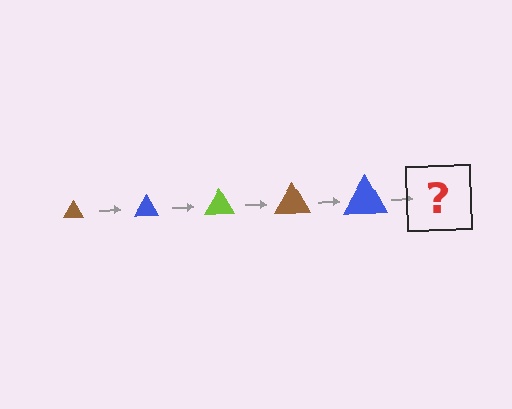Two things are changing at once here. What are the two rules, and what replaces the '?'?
The two rules are that the triangle grows larger each step and the color cycles through brown, blue, and lime. The '?' should be a lime triangle, larger than the previous one.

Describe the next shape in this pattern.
It should be a lime triangle, larger than the previous one.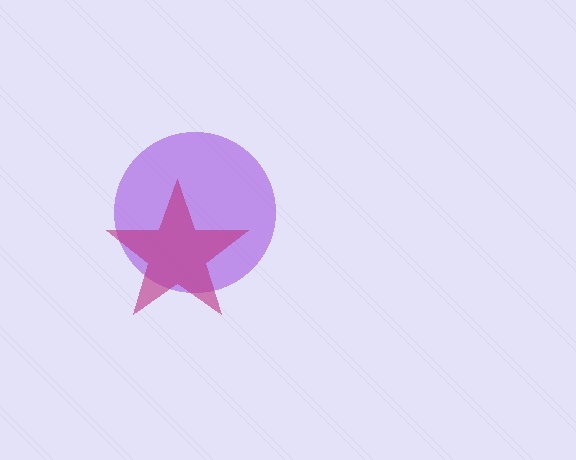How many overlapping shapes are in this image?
There are 2 overlapping shapes in the image.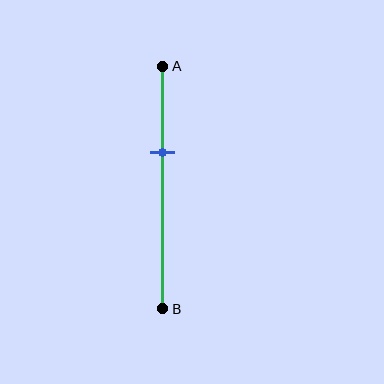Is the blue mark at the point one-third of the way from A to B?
Yes, the mark is approximately at the one-third point.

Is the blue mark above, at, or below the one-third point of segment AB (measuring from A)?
The blue mark is approximately at the one-third point of segment AB.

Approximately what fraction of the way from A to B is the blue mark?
The blue mark is approximately 35% of the way from A to B.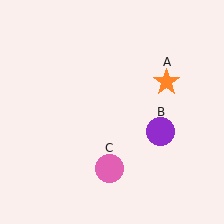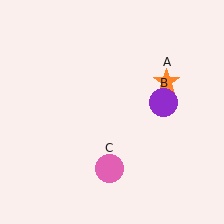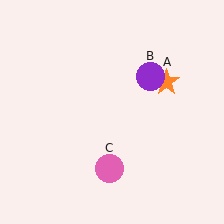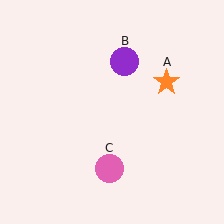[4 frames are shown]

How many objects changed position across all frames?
1 object changed position: purple circle (object B).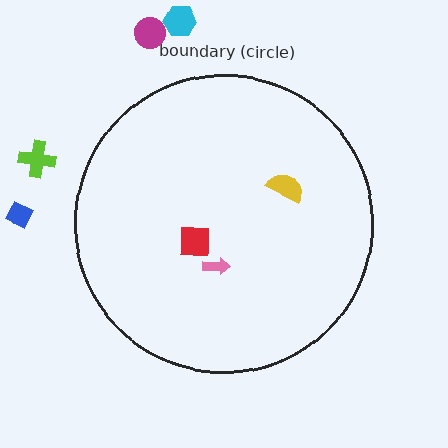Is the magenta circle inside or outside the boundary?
Outside.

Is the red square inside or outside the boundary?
Inside.